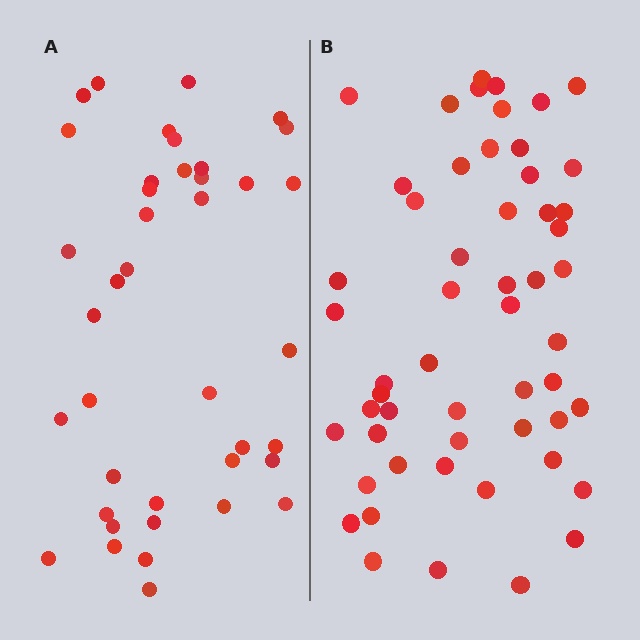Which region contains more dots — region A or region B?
Region B (the right region) has more dots.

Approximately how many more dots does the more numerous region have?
Region B has approximately 15 more dots than region A.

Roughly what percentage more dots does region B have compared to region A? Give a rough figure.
About 35% more.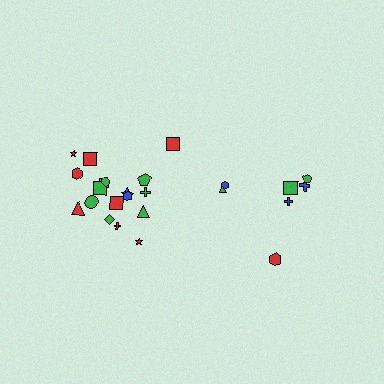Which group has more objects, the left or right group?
The left group.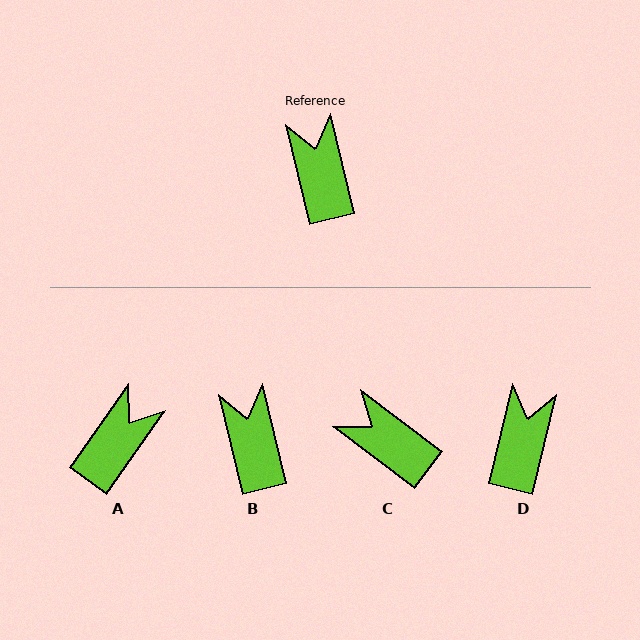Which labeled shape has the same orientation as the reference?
B.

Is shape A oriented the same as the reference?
No, it is off by about 49 degrees.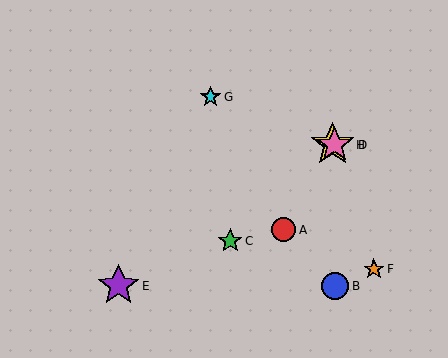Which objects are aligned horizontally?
Objects D, H are aligned horizontally.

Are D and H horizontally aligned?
Yes, both are at y≈145.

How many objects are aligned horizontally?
2 objects (D, H) are aligned horizontally.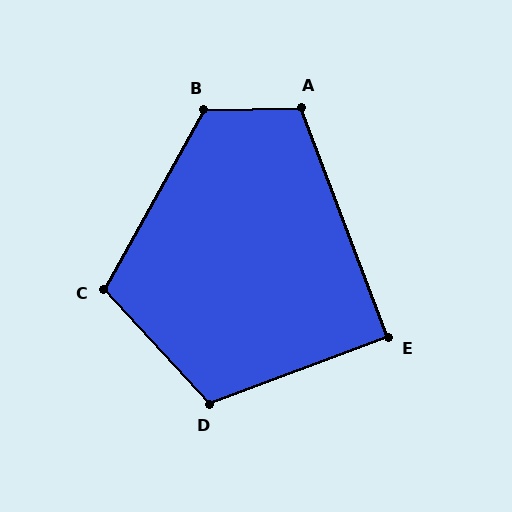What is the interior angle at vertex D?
Approximately 112 degrees (obtuse).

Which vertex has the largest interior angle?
B, at approximately 120 degrees.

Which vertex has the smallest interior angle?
E, at approximately 90 degrees.